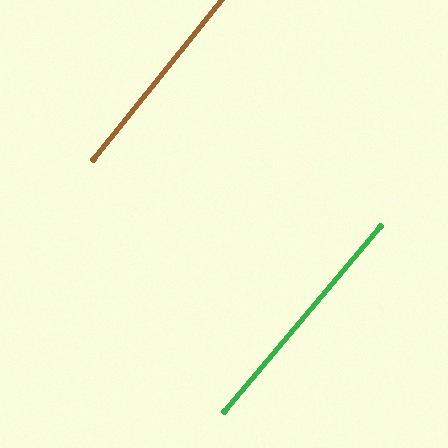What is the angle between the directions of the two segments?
Approximately 1 degree.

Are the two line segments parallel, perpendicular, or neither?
Parallel — their directions differ by only 1.4°.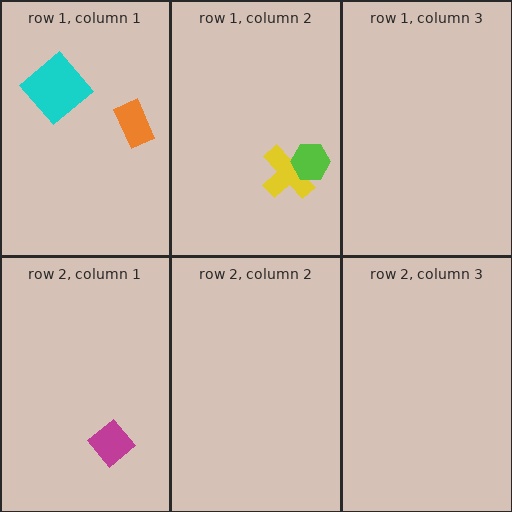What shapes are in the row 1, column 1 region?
The orange rectangle, the cyan diamond.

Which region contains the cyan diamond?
The row 1, column 1 region.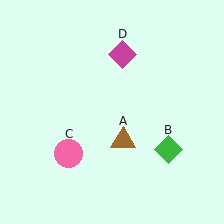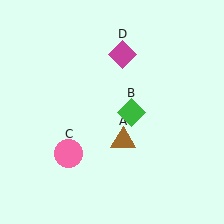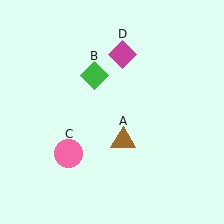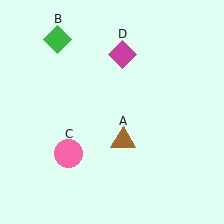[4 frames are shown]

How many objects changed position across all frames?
1 object changed position: green diamond (object B).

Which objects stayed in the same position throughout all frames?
Brown triangle (object A) and pink circle (object C) and magenta diamond (object D) remained stationary.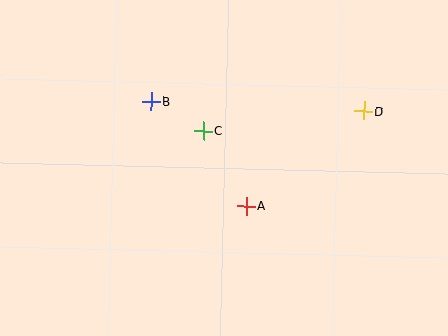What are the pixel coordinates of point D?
Point D is at (364, 111).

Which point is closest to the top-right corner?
Point D is closest to the top-right corner.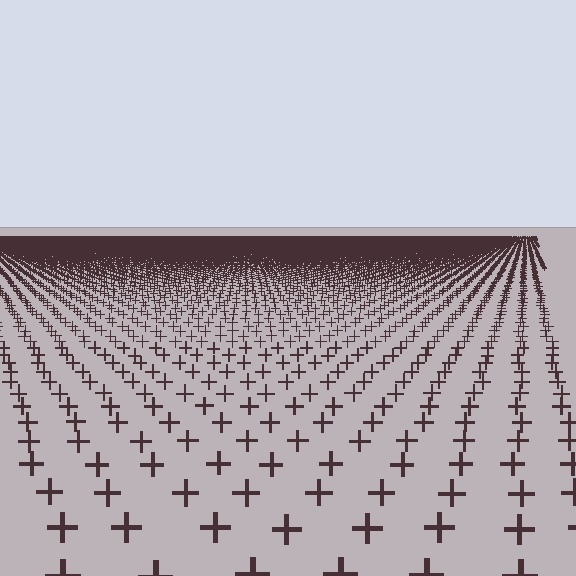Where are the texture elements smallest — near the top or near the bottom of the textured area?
Near the top.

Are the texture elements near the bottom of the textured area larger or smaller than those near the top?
Larger. Near the bottom, elements are closer to the viewer and appear at a bigger on-screen size.